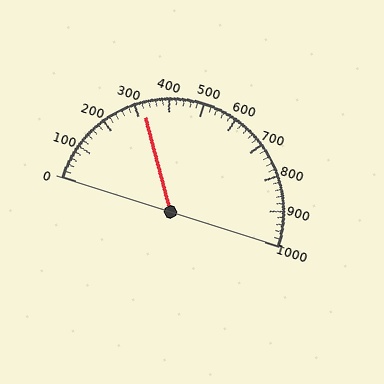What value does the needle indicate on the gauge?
The needle indicates approximately 320.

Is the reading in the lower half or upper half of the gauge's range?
The reading is in the lower half of the range (0 to 1000).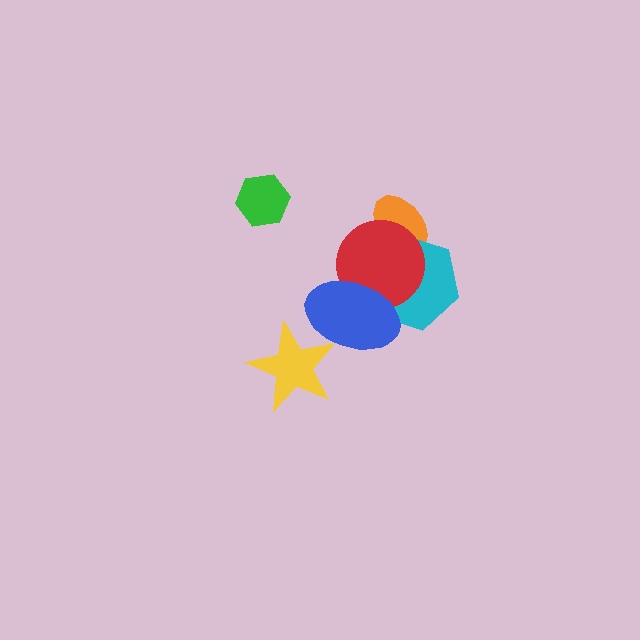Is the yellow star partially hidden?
Yes, it is partially covered by another shape.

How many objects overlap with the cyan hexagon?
3 objects overlap with the cyan hexagon.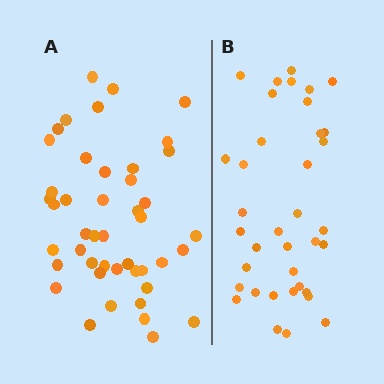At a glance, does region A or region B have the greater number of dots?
Region A (the left region) has more dots.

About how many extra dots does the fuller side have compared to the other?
Region A has roughly 8 or so more dots than region B.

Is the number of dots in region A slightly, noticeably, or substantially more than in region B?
Region A has only slightly more — the two regions are fairly close. The ratio is roughly 1.2 to 1.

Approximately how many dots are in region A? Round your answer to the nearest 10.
About 40 dots. (The exact count is 45, which rounds to 40.)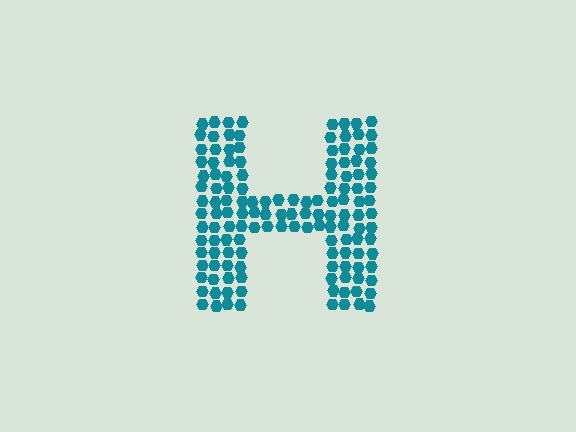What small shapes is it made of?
It is made of small hexagons.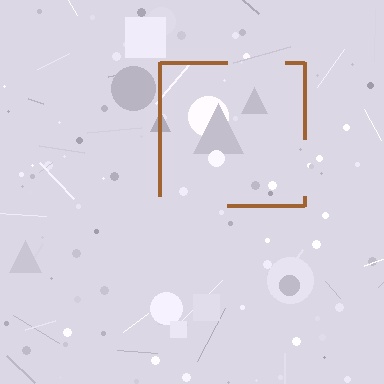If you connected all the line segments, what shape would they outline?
They would outline a square.